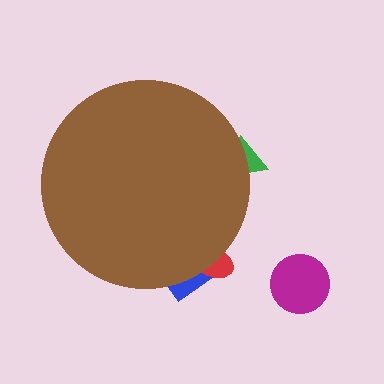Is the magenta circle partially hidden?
No, the magenta circle is fully visible.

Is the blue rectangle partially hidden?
Yes, the blue rectangle is partially hidden behind the brown circle.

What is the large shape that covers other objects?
A brown circle.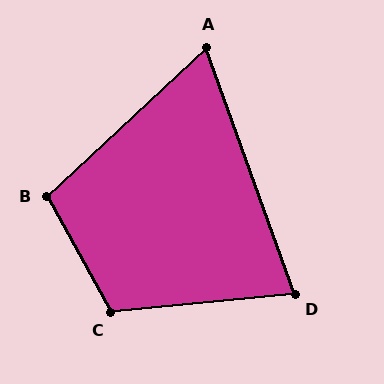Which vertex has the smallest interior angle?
A, at approximately 67 degrees.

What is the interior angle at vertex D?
Approximately 76 degrees (acute).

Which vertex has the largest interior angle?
C, at approximately 113 degrees.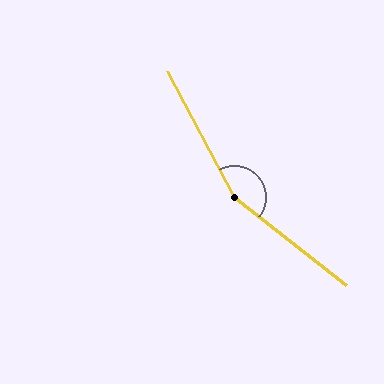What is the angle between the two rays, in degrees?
Approximately 156 degrees.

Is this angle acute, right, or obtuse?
It is obtuse.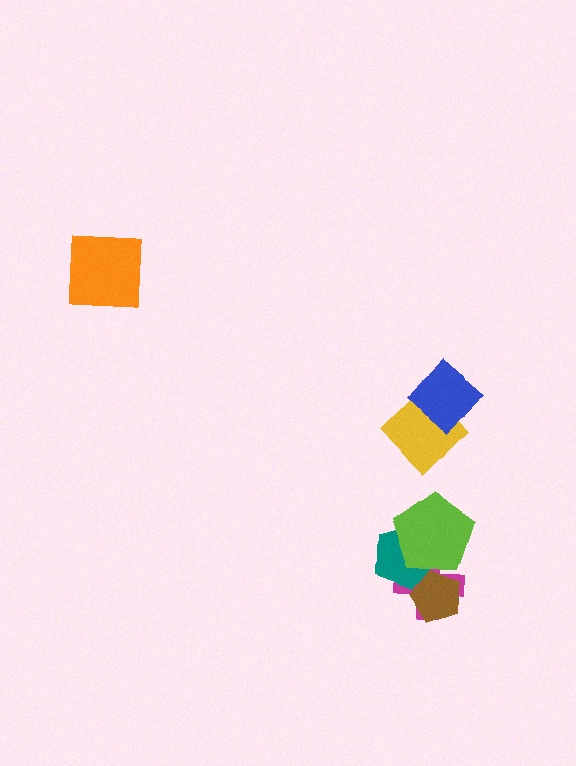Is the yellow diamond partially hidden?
Yes, it is partially covered by another shape.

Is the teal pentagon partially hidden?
Yes, it is partially covered by another shape.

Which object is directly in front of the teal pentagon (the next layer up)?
The brown pentagon is directly in front of the teal pentagon.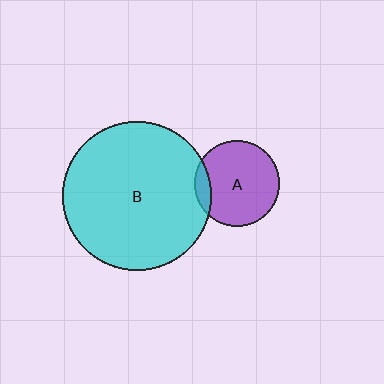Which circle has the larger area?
Circle B (cyan).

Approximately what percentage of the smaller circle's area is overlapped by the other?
Approximately 10%.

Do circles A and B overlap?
Yes.